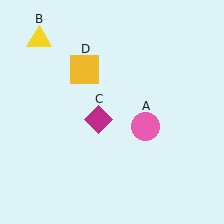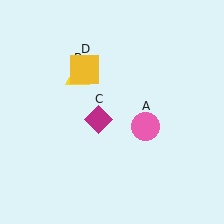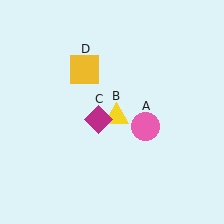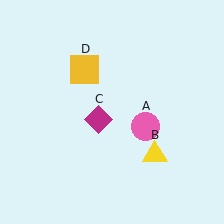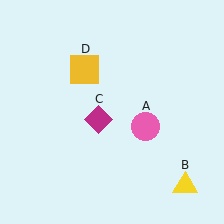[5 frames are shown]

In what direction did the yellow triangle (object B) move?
The yellow triangle (object B) moved down and to the right.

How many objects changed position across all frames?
1 object changed position: yellow triangle (object B).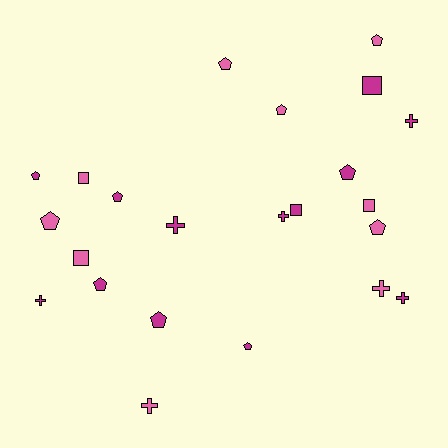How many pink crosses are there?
There are 2 pink crosses.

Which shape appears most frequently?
Pentagon, with 11 objects.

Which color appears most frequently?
Magenta, with 13 objects.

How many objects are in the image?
There are 23 objects.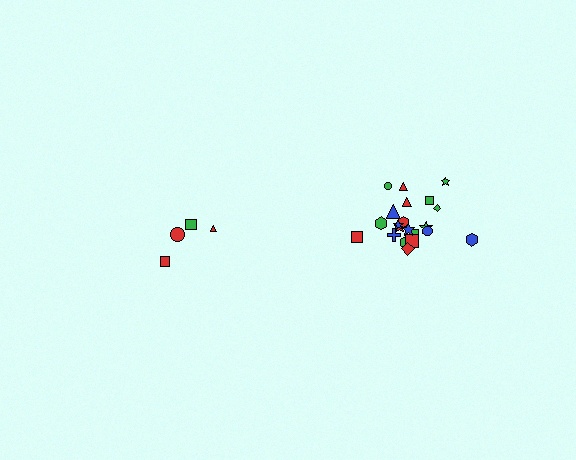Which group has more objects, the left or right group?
The right group.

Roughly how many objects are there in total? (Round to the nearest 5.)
Roughly 25 objects in total.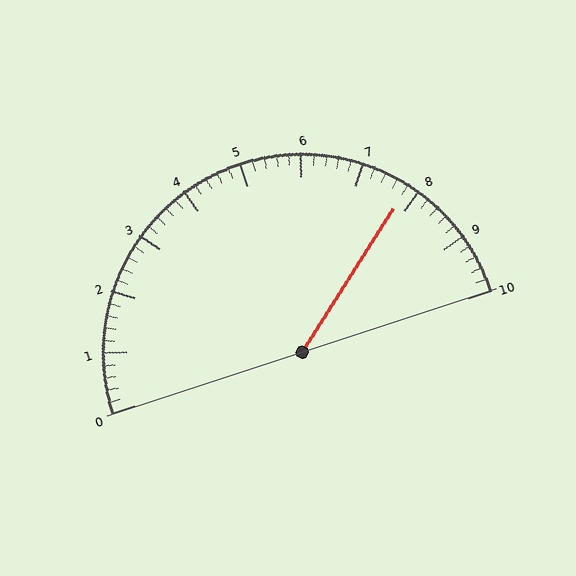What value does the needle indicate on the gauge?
The needle indicates approximately 7.8.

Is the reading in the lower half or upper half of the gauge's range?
The reading is in the upper half of the range (0 to 10).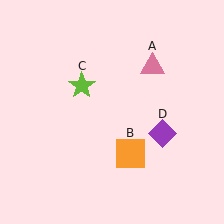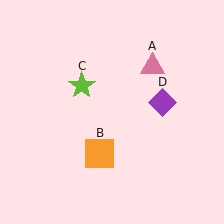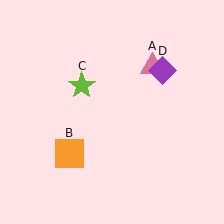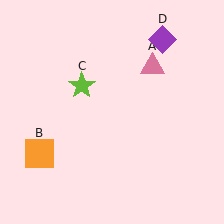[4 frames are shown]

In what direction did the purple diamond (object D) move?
The purple diamond (object D) moved up.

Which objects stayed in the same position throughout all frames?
Pink triangle (object A) and lime star (object C) remained stationary.